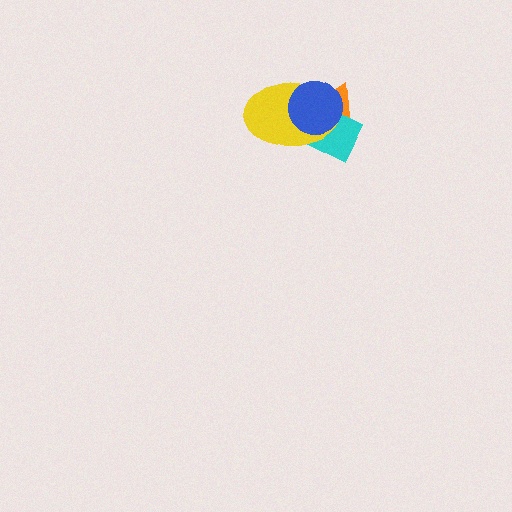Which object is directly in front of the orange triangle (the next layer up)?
The cyan diamond is directly in front of the orange triangle.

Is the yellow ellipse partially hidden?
Yes, it is partially covered by another shape.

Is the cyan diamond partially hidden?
Yes, it is partially covered by another shape.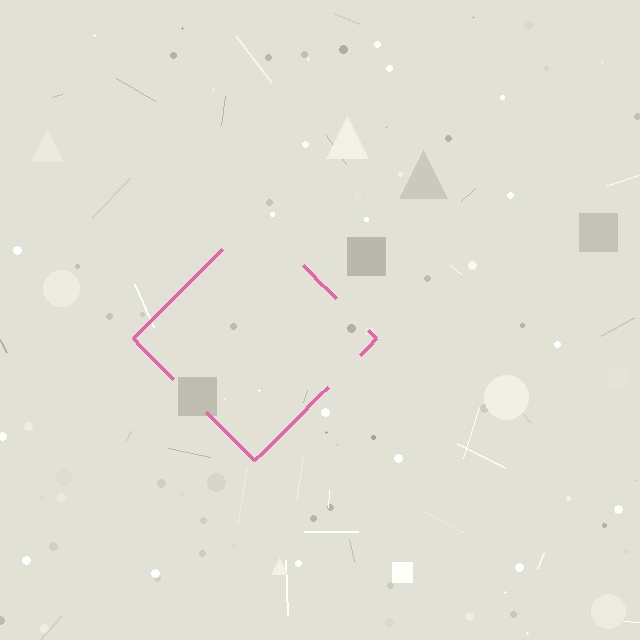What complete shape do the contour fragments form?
The contour fragments form a diamond.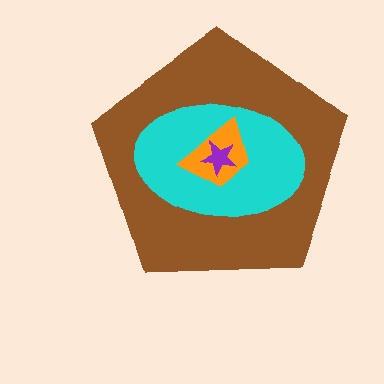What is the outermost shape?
The brown pentagon.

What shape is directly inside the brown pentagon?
The cyan ellipse.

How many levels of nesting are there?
4.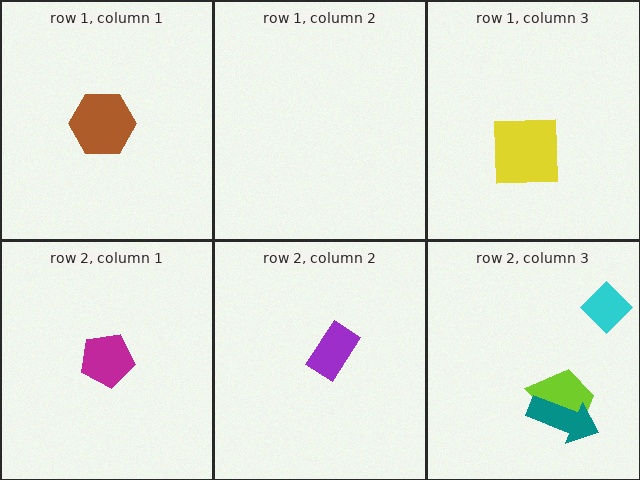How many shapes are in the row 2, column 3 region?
3.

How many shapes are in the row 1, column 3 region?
1.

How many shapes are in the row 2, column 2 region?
1.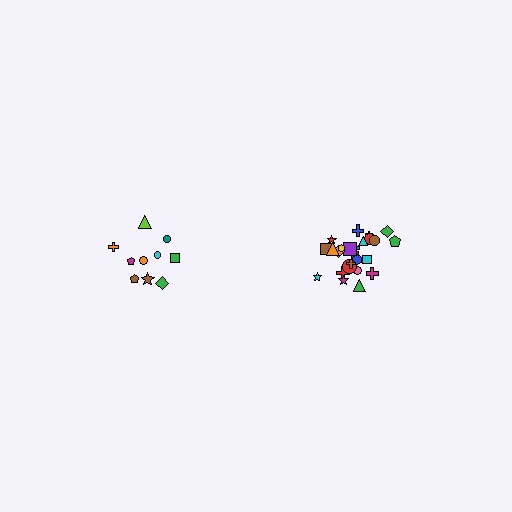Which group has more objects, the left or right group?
The right group.